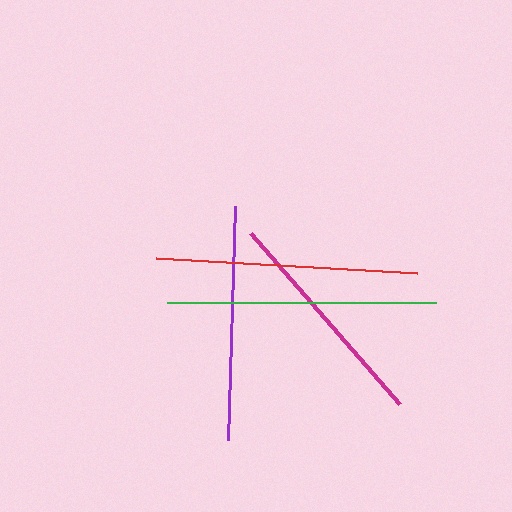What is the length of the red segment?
The red segment is approximately 261 pixels long.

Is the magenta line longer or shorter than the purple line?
The purple line is longer than the magenta line.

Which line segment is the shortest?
The magenta line is the shortest at approximately 227 pixels.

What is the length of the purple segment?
The purple segment is approximately 234 pixels long.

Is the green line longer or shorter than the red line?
The green line is longer than the red line.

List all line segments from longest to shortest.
From longest to shortest: green, red, purple, magenta.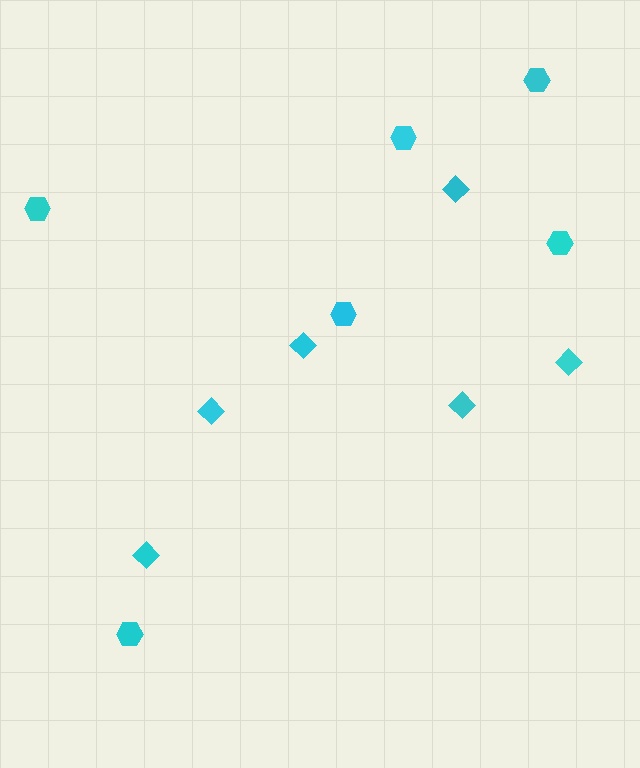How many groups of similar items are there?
There are 2 groups: one group of hexagons (6) and one group of diamonds (6).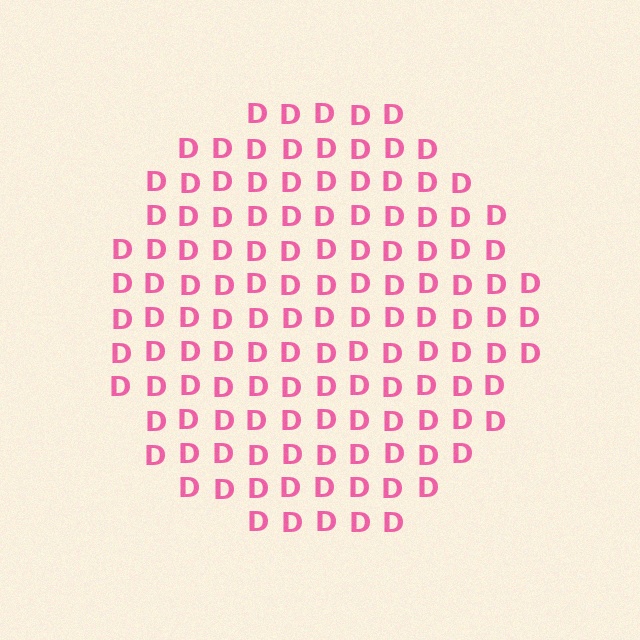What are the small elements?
The small elements are letter D's.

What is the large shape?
The large shape is a circle.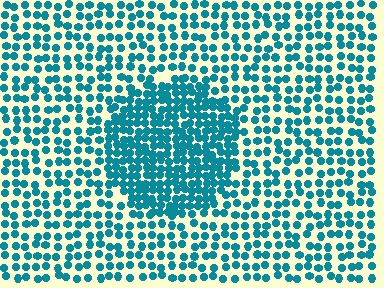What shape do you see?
I see a circle.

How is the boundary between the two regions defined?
The boundary is defined by a change in element density (approximately 2.0x ratio). All elements are the same color, size, and shape.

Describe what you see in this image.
The image contains small teal elements arranged at two different densities. A circle-shaped region is visible where the elements are more densely packed than the surrounding area.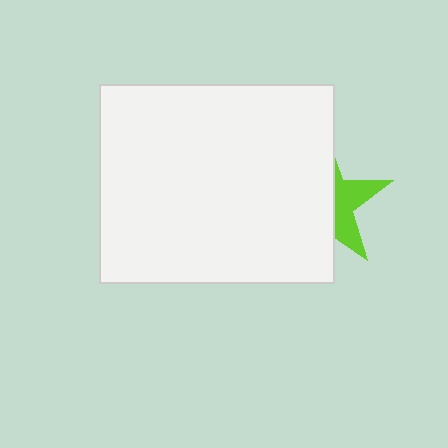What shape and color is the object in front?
The object in front is a white rectangle.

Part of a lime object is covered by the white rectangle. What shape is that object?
It is a star.